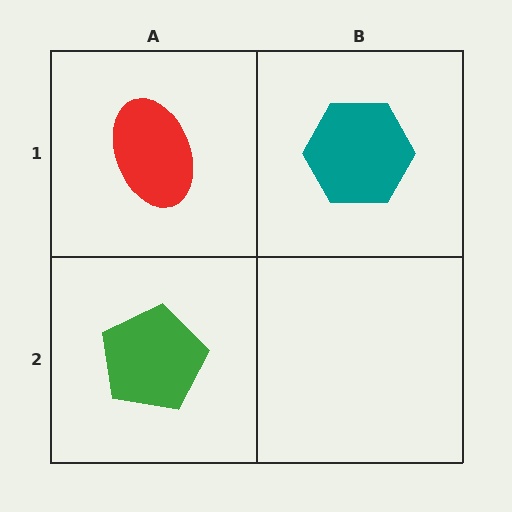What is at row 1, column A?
A red ellipse.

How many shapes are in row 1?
2 shapes.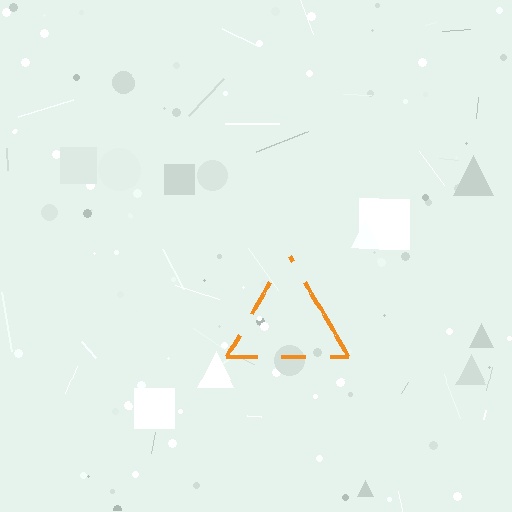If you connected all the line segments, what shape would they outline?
They would outline a triangle.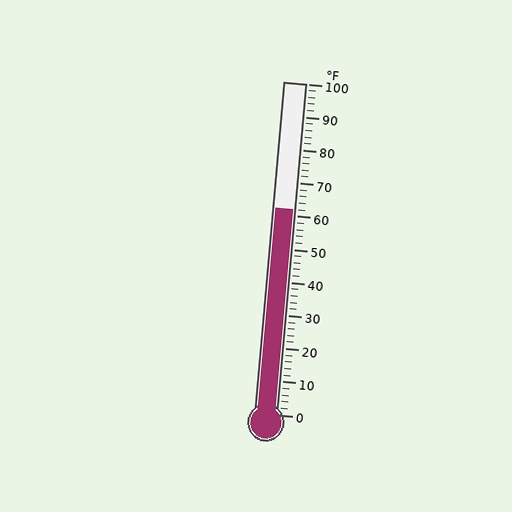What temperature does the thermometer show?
The thermometer shows approximately 62°F.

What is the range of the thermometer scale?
The thermometer scale ranges from 0°F to 100°F.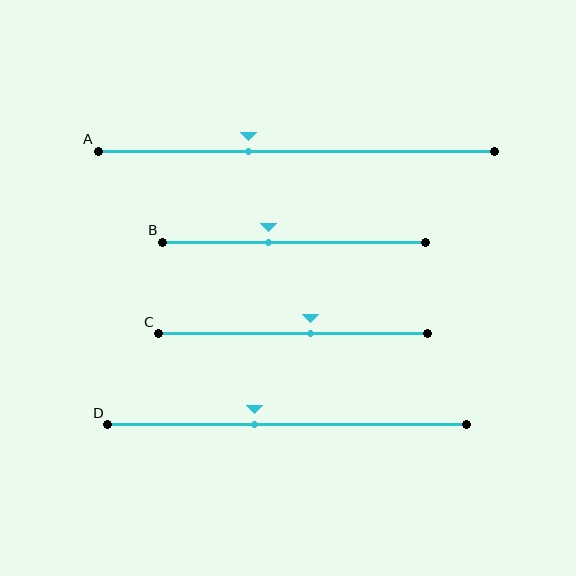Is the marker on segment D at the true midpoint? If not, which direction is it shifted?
No, the marker on segment D is shifted to the left by about 9% of the segment length.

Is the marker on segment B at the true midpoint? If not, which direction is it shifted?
No, the marker on segment B is shifted to the left by about 10% of the segment length.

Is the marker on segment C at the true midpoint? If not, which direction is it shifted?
No, the marker on segment C is shifted to the right by about 7% of the segment length.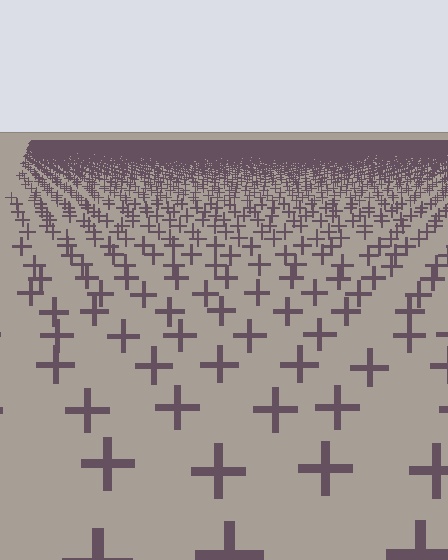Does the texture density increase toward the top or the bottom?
Density increases toward the top.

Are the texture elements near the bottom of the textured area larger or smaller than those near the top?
Larger. Near the bottom, elements are closer to the viewer and appear at a bigger on-screen size.